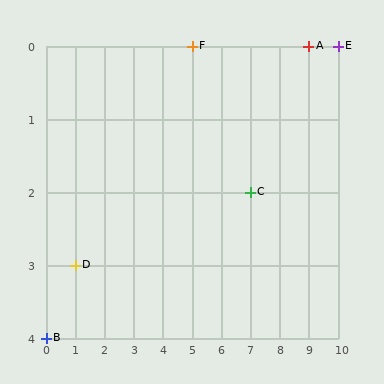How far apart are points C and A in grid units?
Points C and A are 2 columns and 2 rows apart (about 2.8 grid units diagonally).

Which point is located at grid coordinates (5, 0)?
Point F is at (5, 0).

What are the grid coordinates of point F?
Point F is at grid coordinates (5, 0).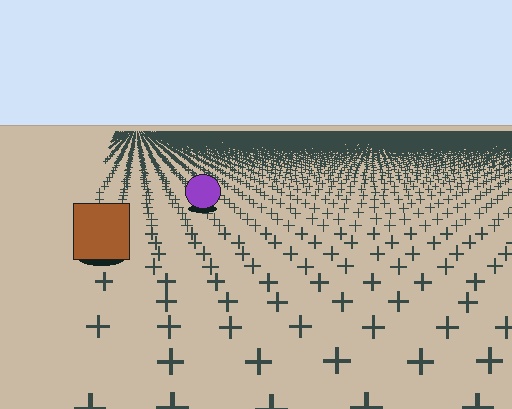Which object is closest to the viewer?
The brown square is closest. The texture marks near it are larger and more spread out.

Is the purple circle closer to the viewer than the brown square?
No. The brown square is closer — you can tell from the texture gradient: the ground texture is coarser near it.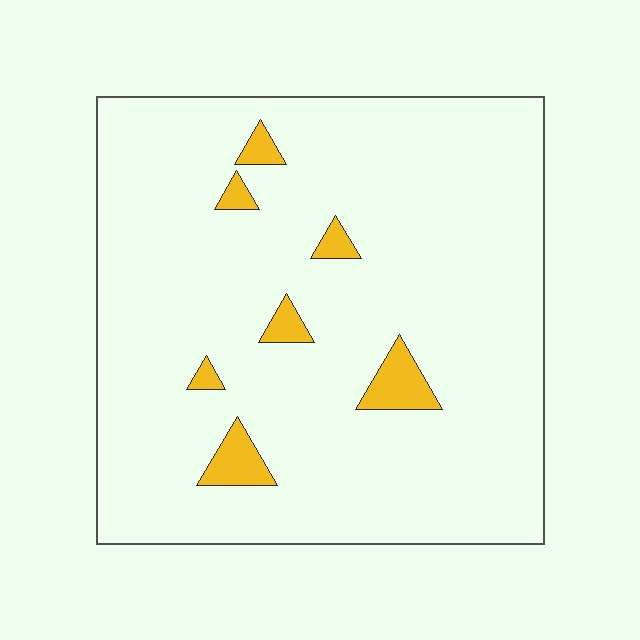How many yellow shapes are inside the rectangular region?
7.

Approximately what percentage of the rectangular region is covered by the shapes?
Approximately 5%.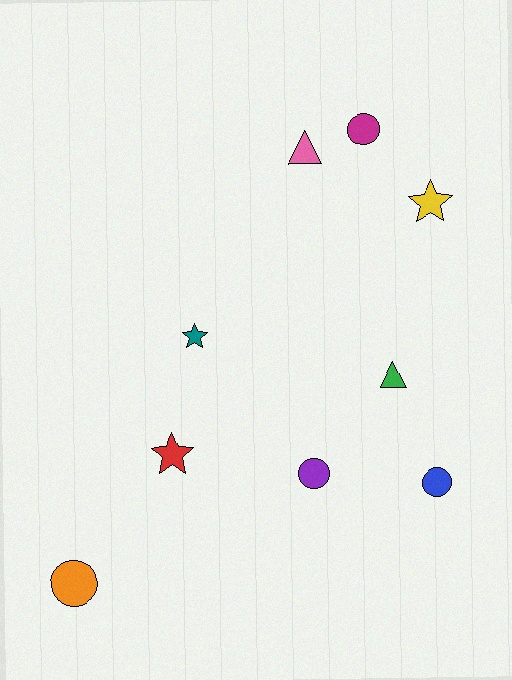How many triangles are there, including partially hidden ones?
There are 2 triangles.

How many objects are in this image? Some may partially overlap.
There are 9 objects.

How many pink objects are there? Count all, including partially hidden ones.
There is 1 pink object.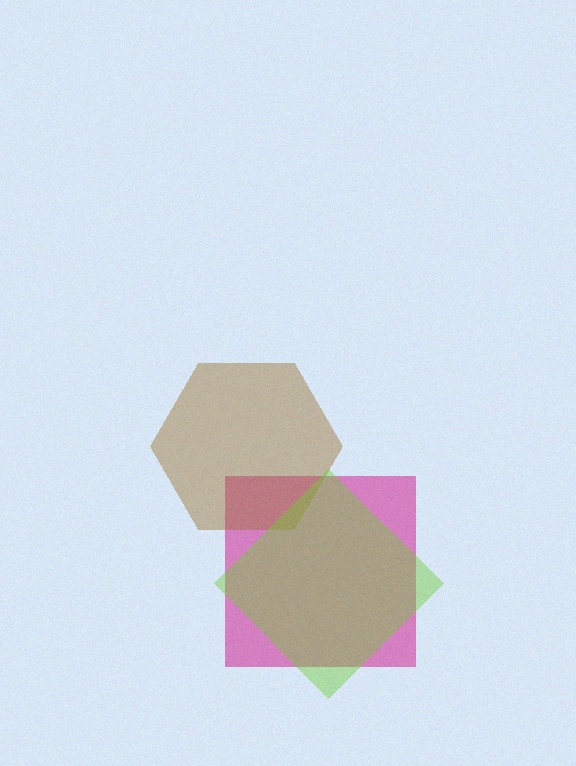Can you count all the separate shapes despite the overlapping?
Yes, there are 3 separate shapes.